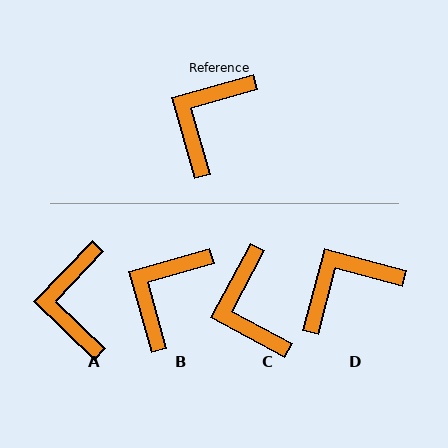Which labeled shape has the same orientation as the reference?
B.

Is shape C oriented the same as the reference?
No, it is off by about 46 degrees.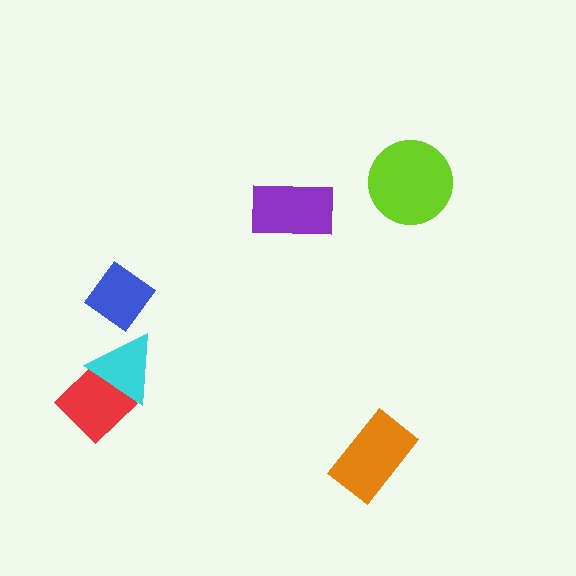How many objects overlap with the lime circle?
0 objects overlap with the lime circle.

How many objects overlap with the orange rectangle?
0 objects overlap with the orange rectangle.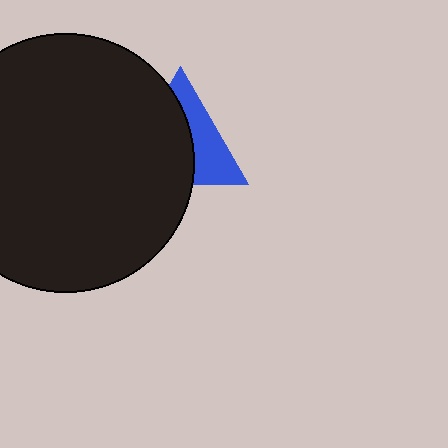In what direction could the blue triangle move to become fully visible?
The blue triangle could move right. That would shift it out from behind the black circle entirely.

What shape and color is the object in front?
The object in front is a black circle.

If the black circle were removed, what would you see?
You would see the complete blue triangle.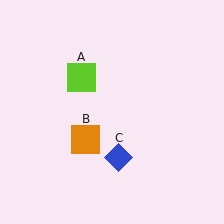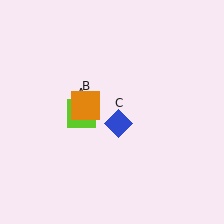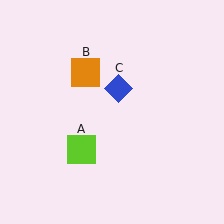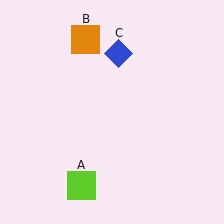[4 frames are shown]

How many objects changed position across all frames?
3 objects changed position: lime square (object A), orange square (object B), blue diamond (object C).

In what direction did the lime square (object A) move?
The lime square (object A) moved down.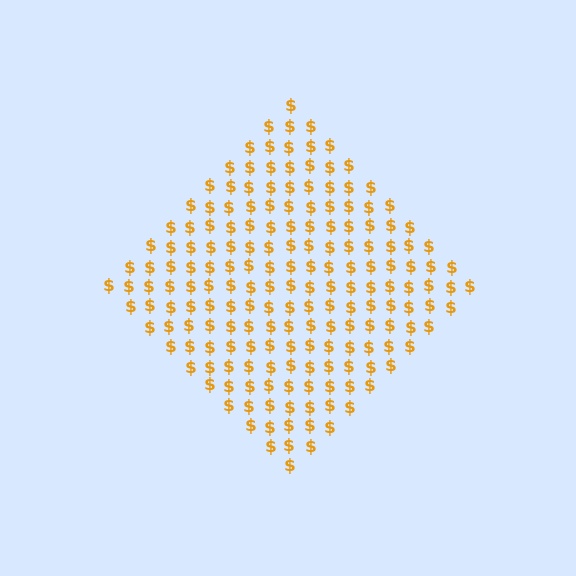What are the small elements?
The small elements are dollar signs.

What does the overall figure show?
The overall figure shows a diamond.